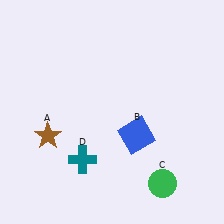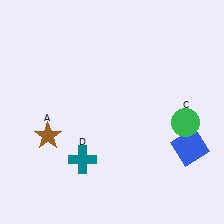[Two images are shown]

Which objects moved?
The objects that moved are: the blue square (B), the green circle (C).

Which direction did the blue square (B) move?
The blue square (B) moved right.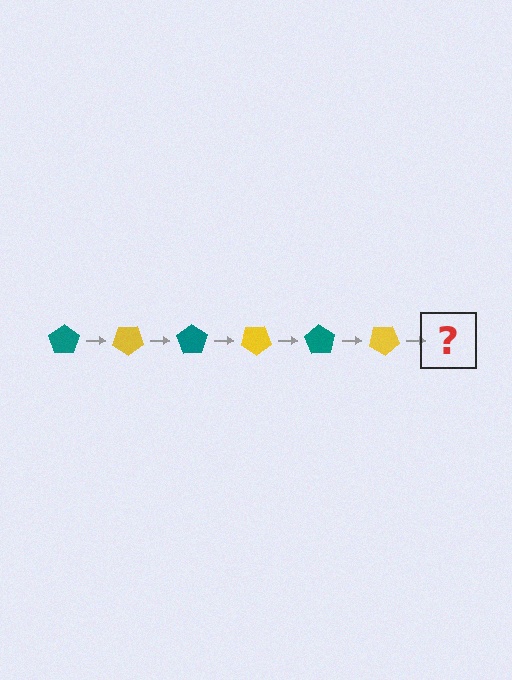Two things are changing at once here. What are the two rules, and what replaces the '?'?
The two rules are that it rotates 35 degrees each step and the color cycles through teal and yellow. The '?' should be a teal pentagon, rotated 210 degrees from the start.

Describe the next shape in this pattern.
It should be a teal pentagon, rotated 210 degrees from the start.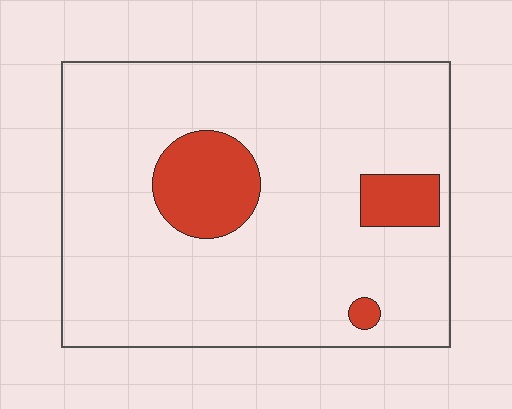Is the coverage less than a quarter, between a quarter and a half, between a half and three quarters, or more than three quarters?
Less than a quarter.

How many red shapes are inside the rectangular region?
3.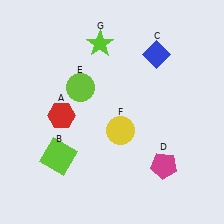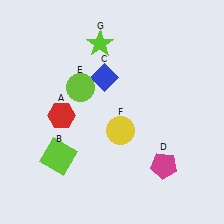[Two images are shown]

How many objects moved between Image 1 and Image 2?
1 object moved between the two images.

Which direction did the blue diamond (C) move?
The blue diamond (C) moved left.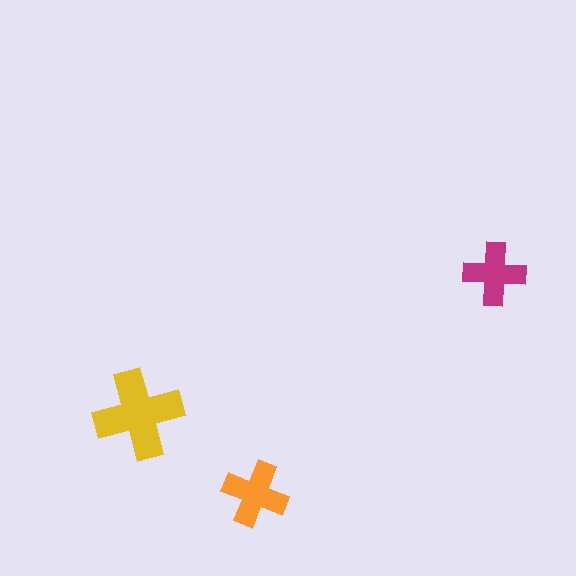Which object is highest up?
The magenta cross is topmost.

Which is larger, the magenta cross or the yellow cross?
The yellow one.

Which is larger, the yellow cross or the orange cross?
The yellow one.